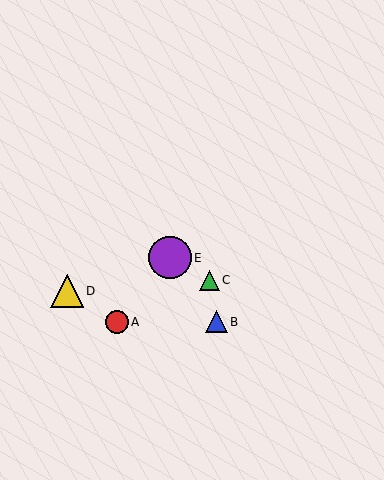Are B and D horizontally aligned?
No, B is at y≈322 and D is at y≈291.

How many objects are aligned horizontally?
2 objects (A, B) are aligned horizontally.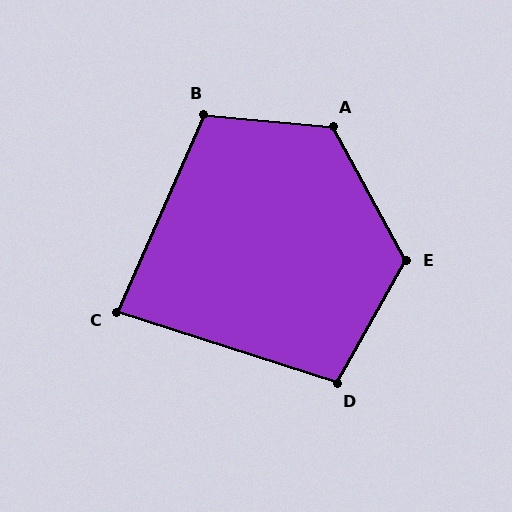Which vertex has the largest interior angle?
A, at approximately 124 degrees.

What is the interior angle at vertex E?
Approximately 122 degrees (obtuse).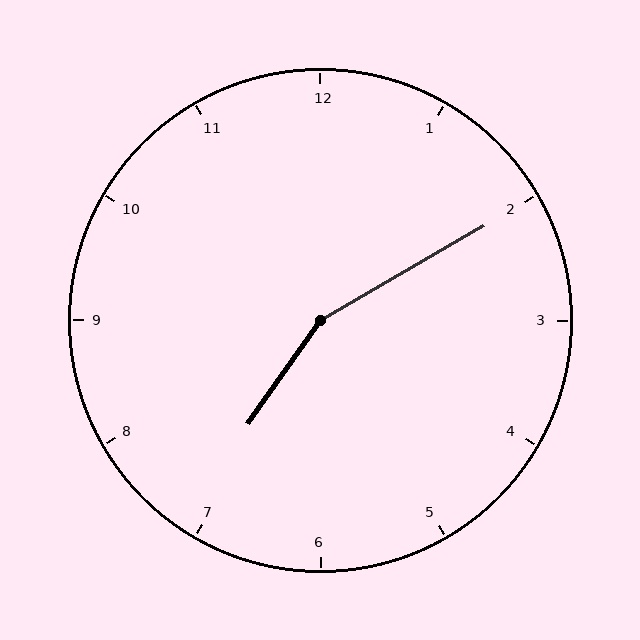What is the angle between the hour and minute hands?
Approximately 155 degrees.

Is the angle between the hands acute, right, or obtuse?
It is obtuse.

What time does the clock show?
7:10.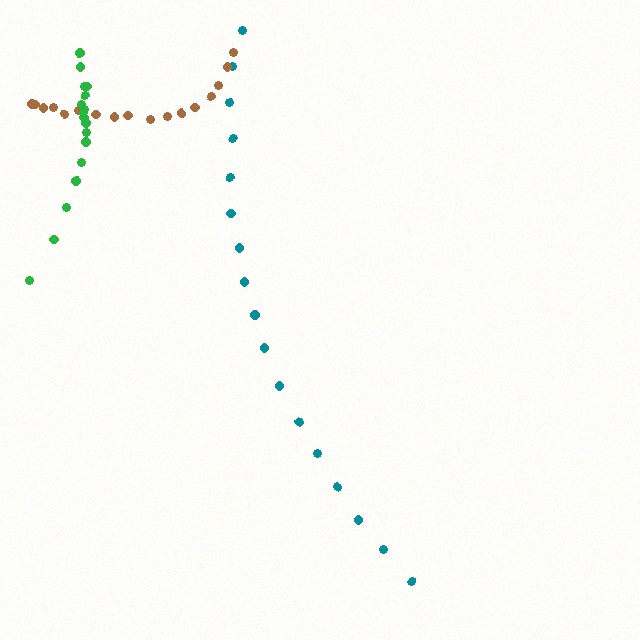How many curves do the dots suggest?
There are 3 distinct paths.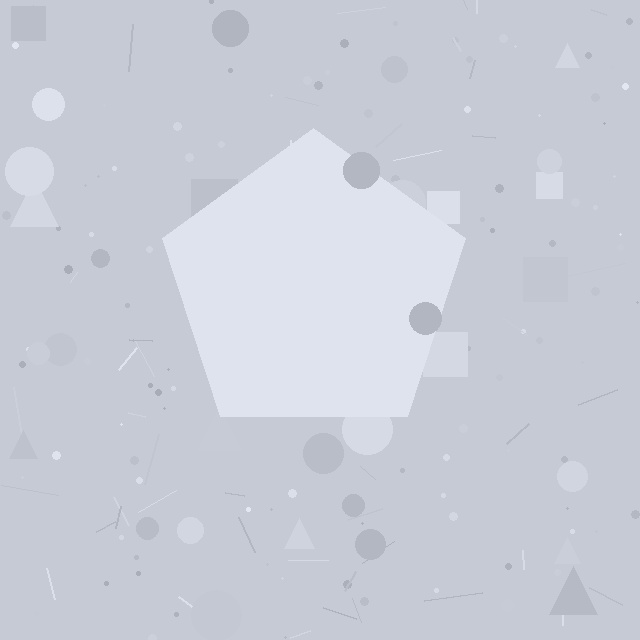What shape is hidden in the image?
A pentagon is hidden in the image.